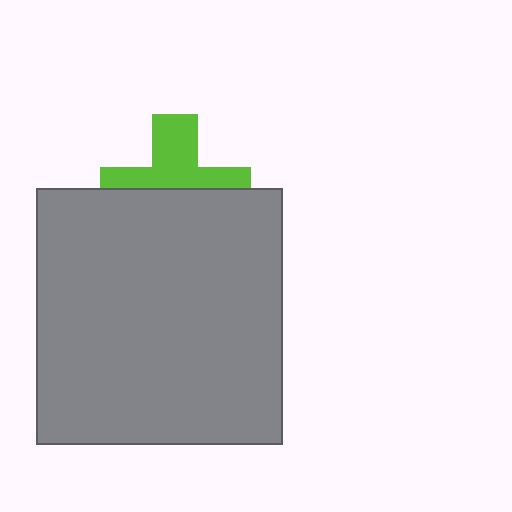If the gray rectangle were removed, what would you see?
You would see the complete lime cross.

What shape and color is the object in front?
The object in front is a gray rectangle.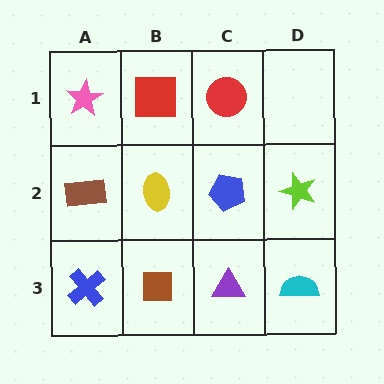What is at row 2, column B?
A yellow ellipse.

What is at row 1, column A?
A pink star.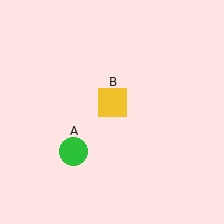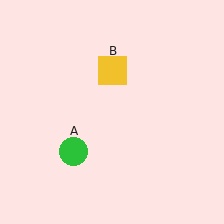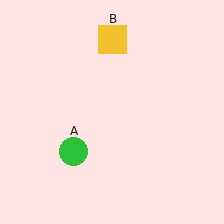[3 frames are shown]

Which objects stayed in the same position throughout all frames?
Green circle (object A) remained stationary.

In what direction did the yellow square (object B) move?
The yellow square (object B) moved up.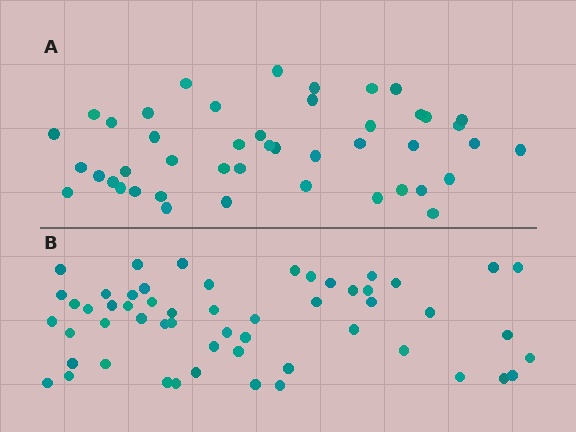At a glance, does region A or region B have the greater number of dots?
Region B (the bottom region) has more dots.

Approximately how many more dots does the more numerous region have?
Region B has roughly 10 or so more dots than region A.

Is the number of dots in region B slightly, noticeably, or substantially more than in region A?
Region B has only slightly more — the two regions are fairly close. The ratio is roughly 1.2 to 1.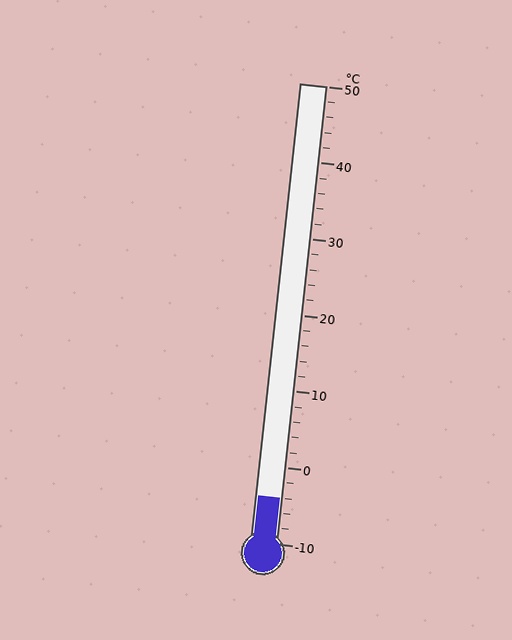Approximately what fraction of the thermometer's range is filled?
The thermometer is filled to approximately 10% of its range.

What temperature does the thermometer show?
The thermometer shows approximately -4°C.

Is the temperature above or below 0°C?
The temperature is below 0°C.